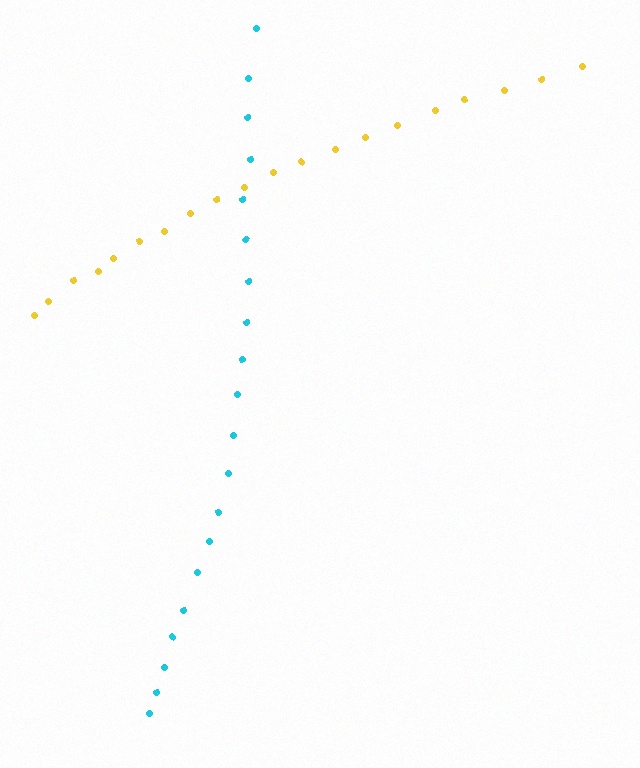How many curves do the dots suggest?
There are 2 distinct paths.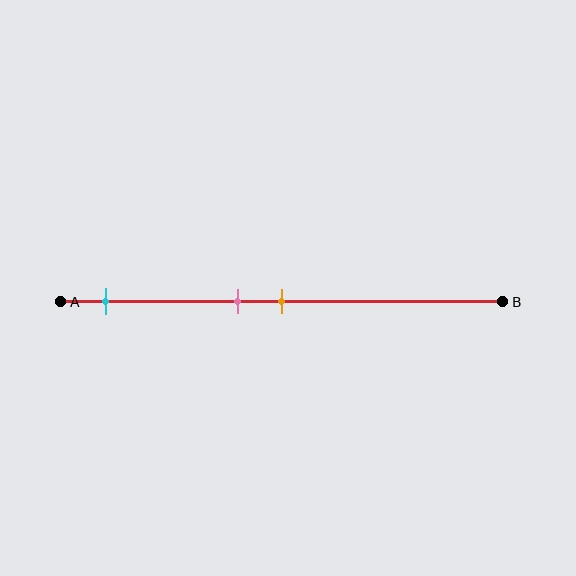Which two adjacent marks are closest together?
The pink and orange marks are the closest adjacent pair.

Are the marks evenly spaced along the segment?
No, the marks are not evenly spaced.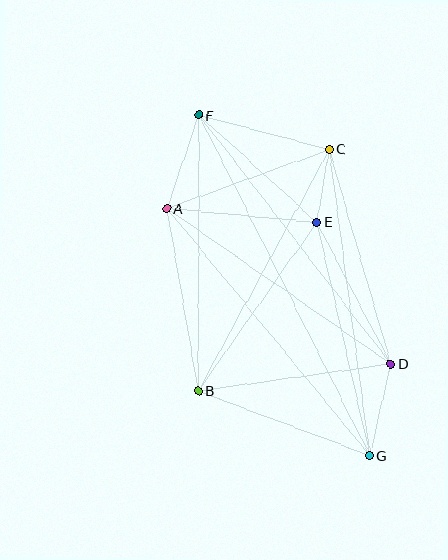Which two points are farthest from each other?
Points F and G are farthest from each other.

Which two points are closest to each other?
Points C and E are closest to each other.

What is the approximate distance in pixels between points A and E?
The distance between A and E is approximately 151 pixels.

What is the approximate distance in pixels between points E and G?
The distance between E and G is approximately 239 pixels.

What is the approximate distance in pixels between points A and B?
The distance between A and B is approximately 185 pixels.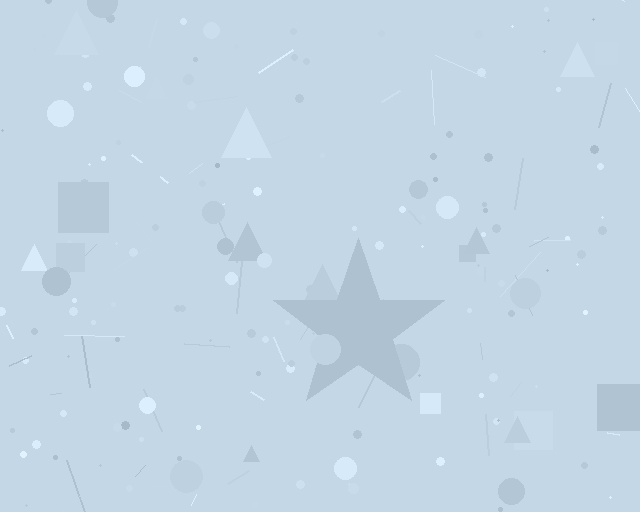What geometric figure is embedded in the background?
A star is embedded in the background.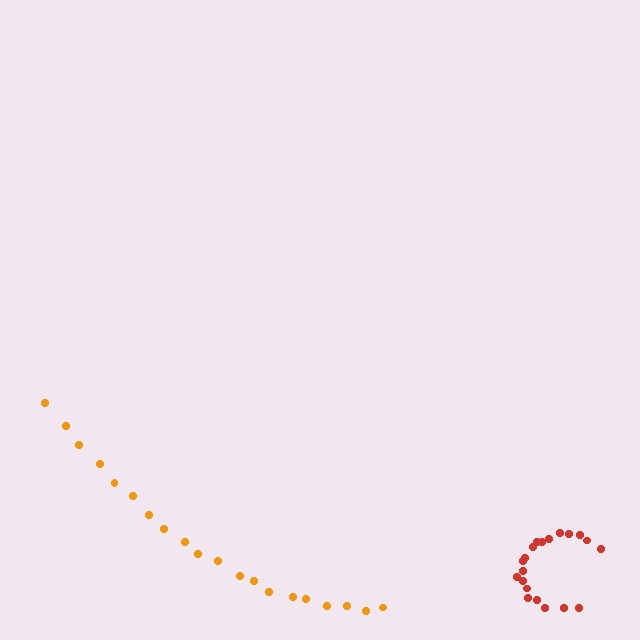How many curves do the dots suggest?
There are 2 distinct paths.